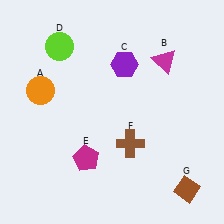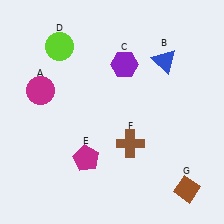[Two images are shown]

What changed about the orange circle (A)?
In Image 1, A is orange. In Image 2, it changed to magenta.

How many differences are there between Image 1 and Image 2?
There are 2 differences between the two images.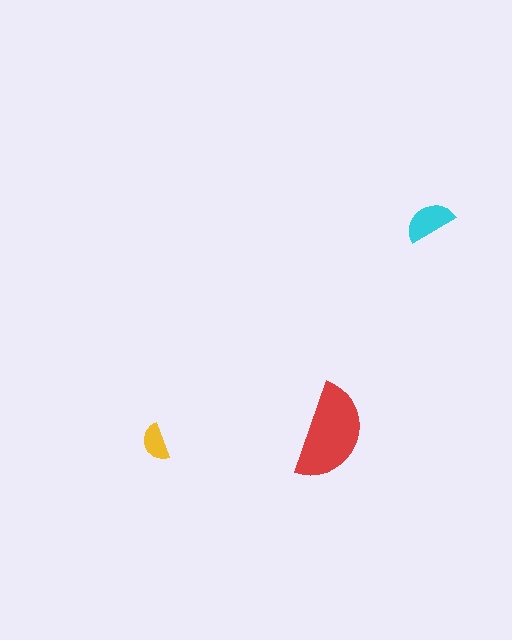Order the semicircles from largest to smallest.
the red one, the cyan one, the yellow one.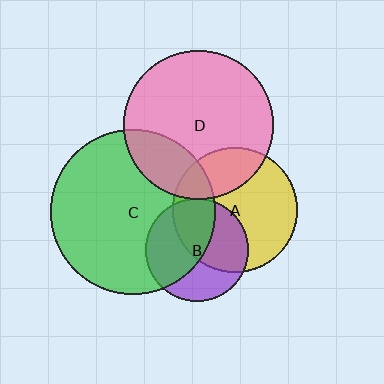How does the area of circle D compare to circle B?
Approximately 2.1 times.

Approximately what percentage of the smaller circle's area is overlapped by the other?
Approximately 25%.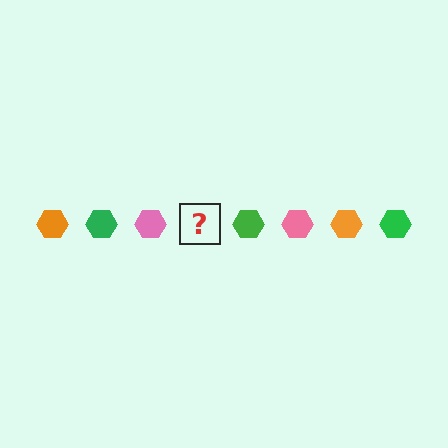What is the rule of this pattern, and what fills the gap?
The rule is that the pattern cycles through orange, green, pink hexagons. The gap should be filled with an orange hexagon.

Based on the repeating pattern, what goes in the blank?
The blank should be an orange hexagon.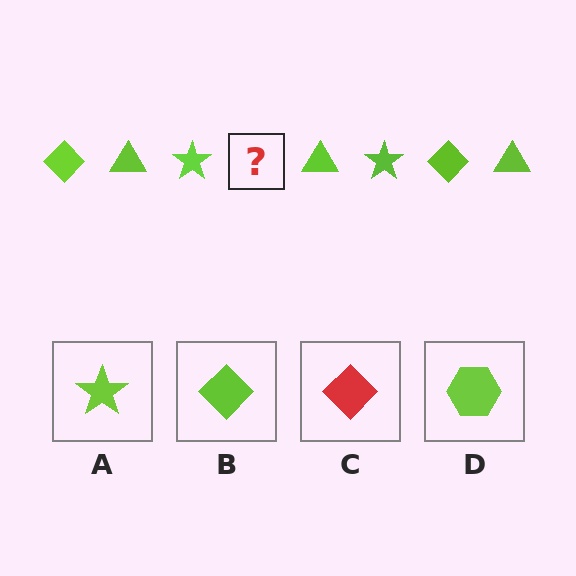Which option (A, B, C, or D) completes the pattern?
B.